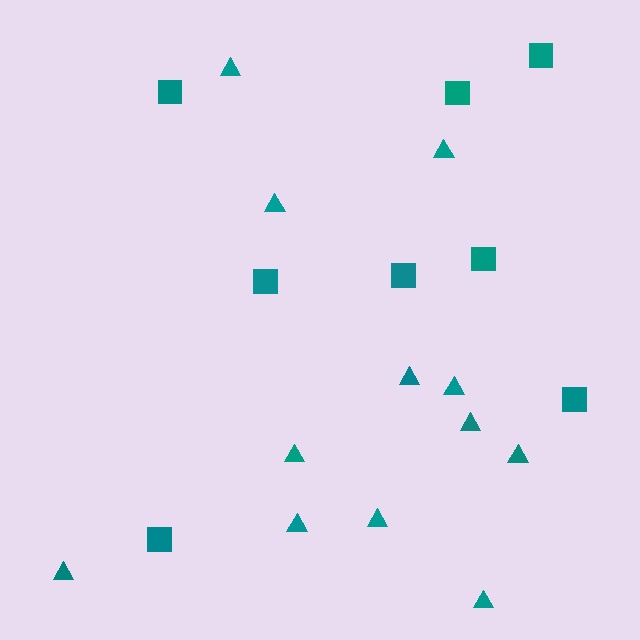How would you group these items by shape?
There are 2 groups: one group of triangles (12) and one group of squares (8).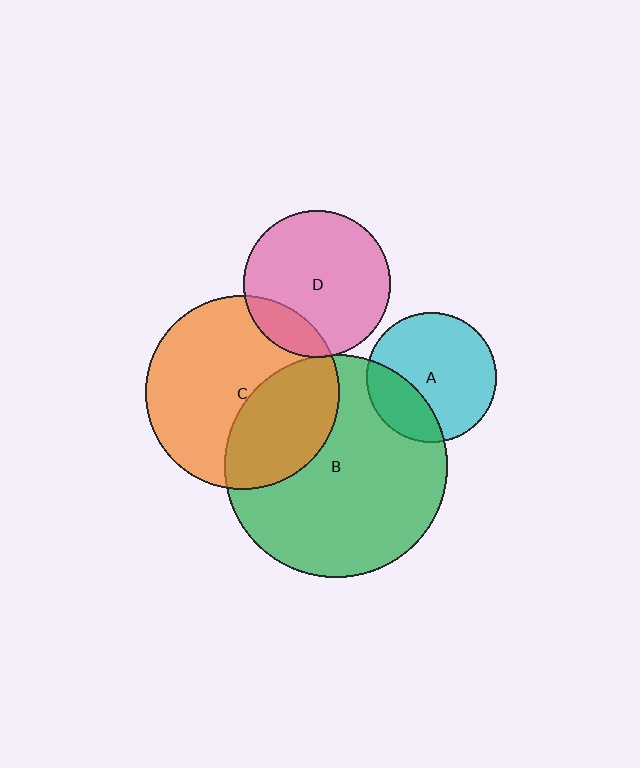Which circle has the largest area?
Circle B (green).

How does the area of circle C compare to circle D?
Approximately 1.7 times.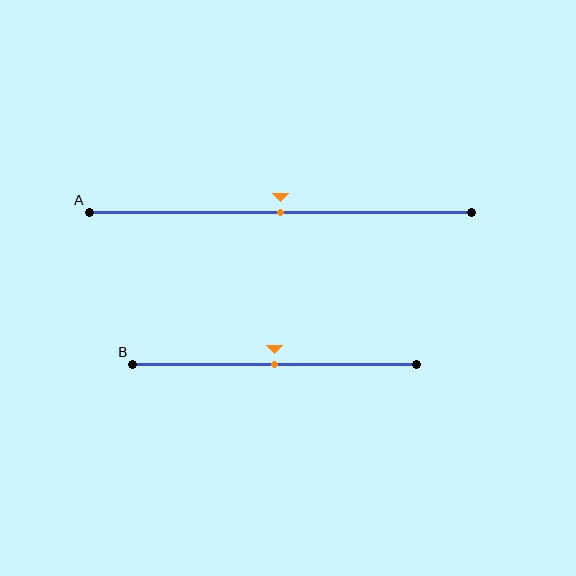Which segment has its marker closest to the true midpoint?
Segment A has its marker closest to the true midpoint.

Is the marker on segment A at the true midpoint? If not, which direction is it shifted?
Yes, the marker on segment A is at the true midpoint.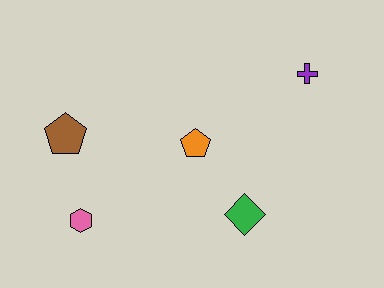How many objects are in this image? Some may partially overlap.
There are 5 objects.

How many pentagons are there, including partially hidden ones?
There are 2 pentagons.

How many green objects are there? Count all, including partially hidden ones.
There is 1 green object.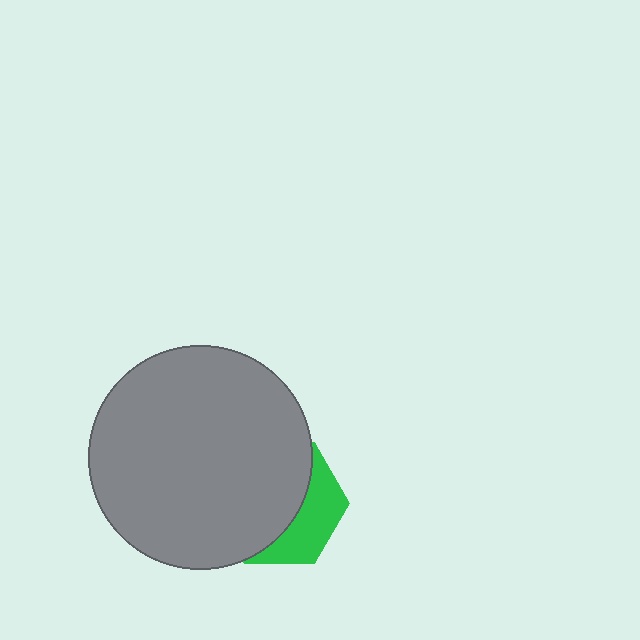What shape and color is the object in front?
The object in front is a gray circle.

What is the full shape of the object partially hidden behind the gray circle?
The partially hidden object is a green hexagon.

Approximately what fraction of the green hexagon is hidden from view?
Roughly 65% of the green hexagon is hidden behind the gray circle.